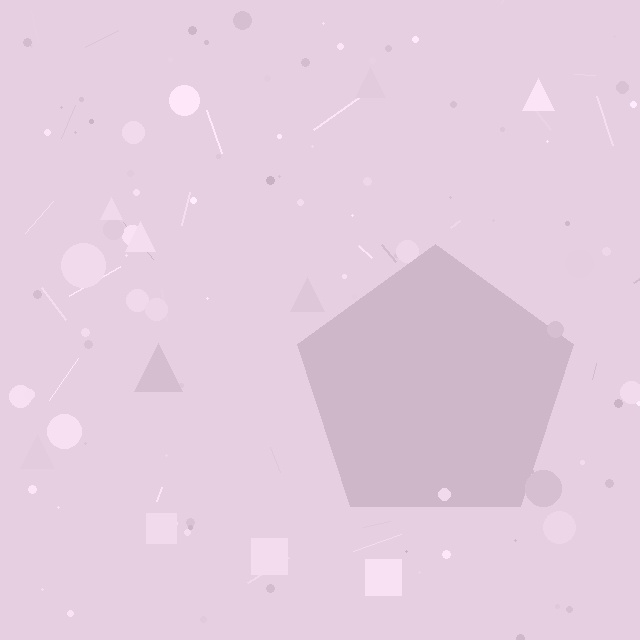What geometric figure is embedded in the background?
A pentagon is embedded in the background.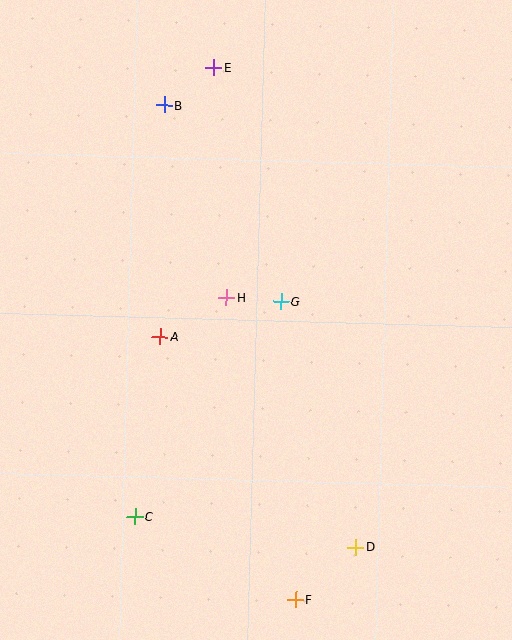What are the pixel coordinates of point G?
Point G is at (281, 302).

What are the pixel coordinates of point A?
Point A is at (160, 337).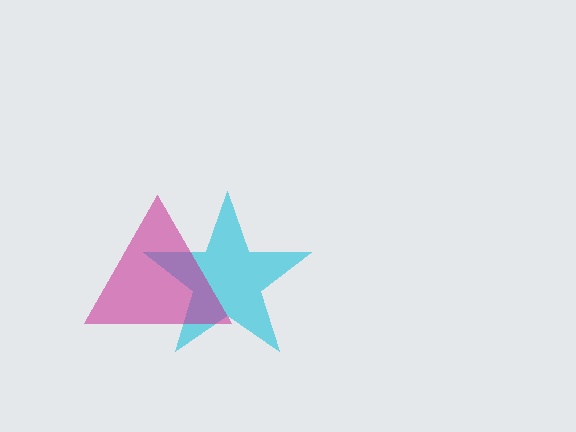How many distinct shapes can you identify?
There are 2 distinct shapes: a cyan star, a magenta triangle.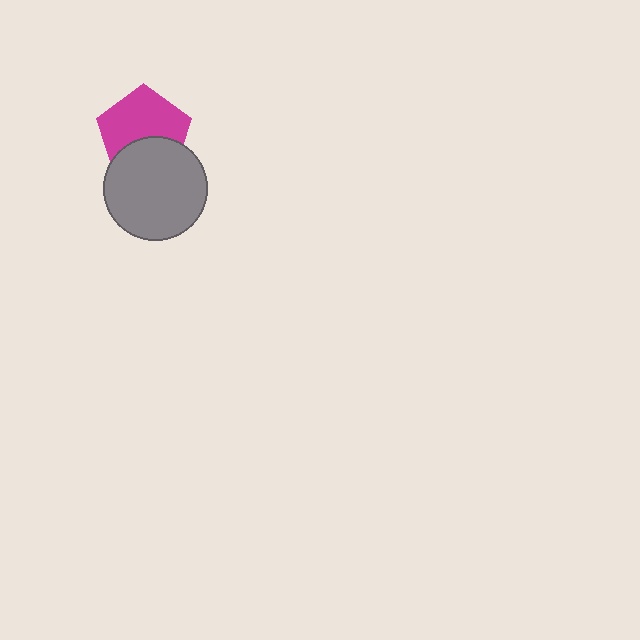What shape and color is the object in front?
The object in front is a gray circle.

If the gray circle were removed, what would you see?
You would see the complete magenta pentagon.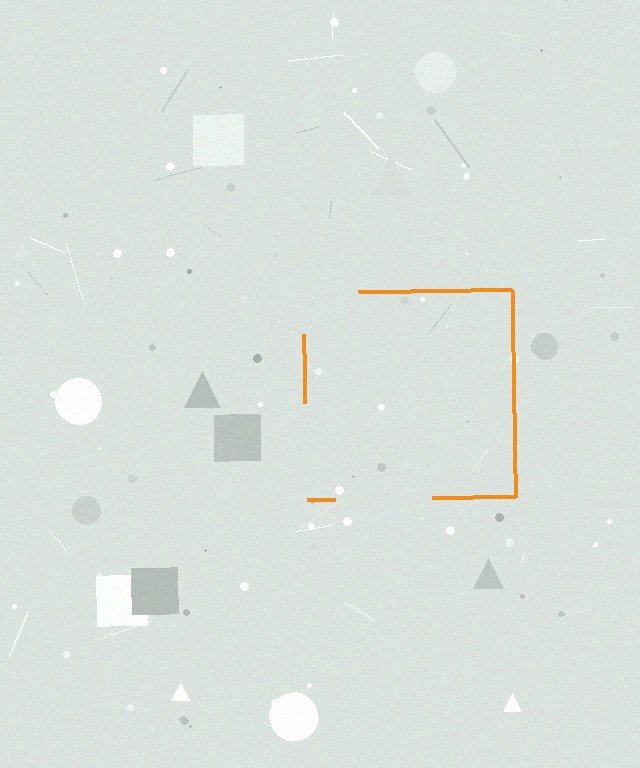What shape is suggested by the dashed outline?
The dashed outline suggests a square.